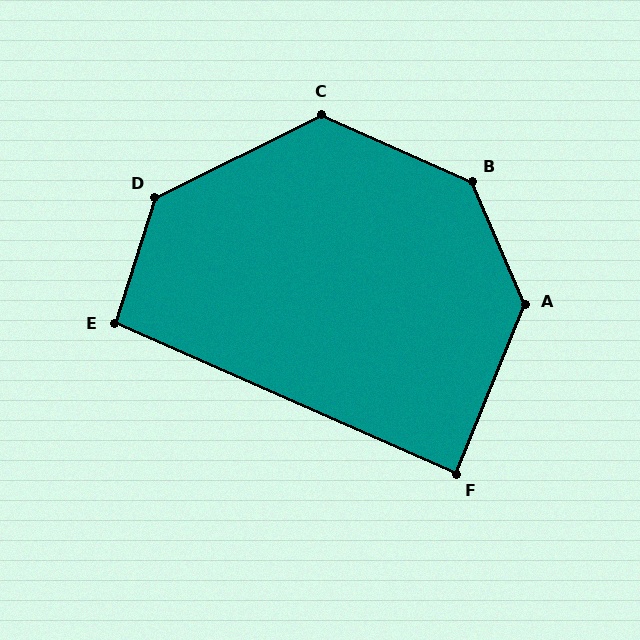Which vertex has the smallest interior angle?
F, at approximately 88 degrees.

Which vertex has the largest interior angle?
B, at approximately 137 degrees.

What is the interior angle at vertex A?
Approximately 135 degrees (obtuse).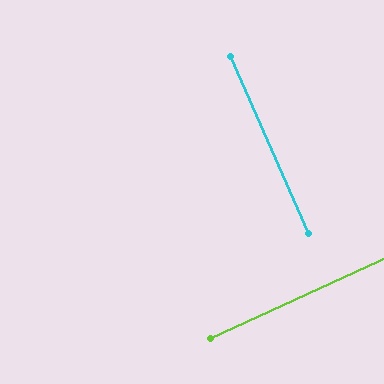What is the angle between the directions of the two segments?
Approximately 89 degrees.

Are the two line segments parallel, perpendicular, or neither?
Perpendicular — they meet at approximately 89°.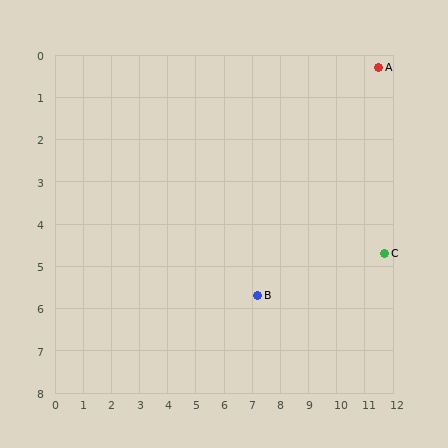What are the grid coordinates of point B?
Point B is at approximately (7.2, 5.7).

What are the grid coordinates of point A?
Point A is at approximately (11.5, 0.3).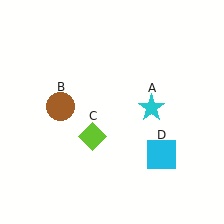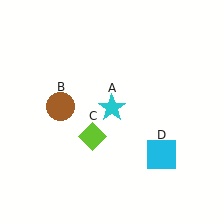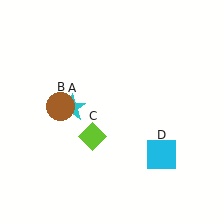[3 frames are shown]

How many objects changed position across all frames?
1 object changed position: cyan star (object A).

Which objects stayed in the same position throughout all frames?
Brown circle (object B) and lime diamond (object C) and cyan square (object D) remained stationary.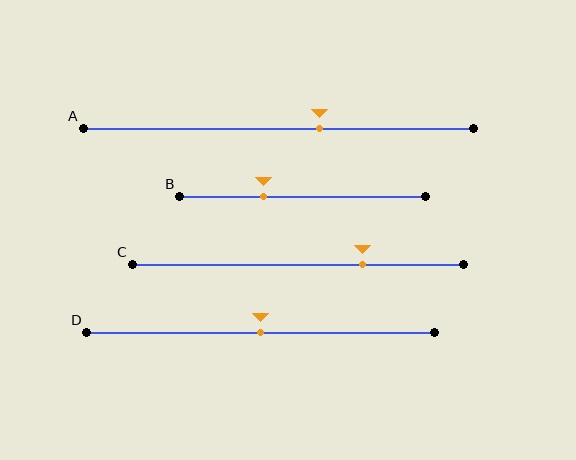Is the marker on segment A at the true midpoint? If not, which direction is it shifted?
No, the marker on segment A is shifted to the right by about 10% of the segment length.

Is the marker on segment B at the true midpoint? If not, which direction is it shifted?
No, the marker on segment B is shifted to the left by about 16% of the segment length.